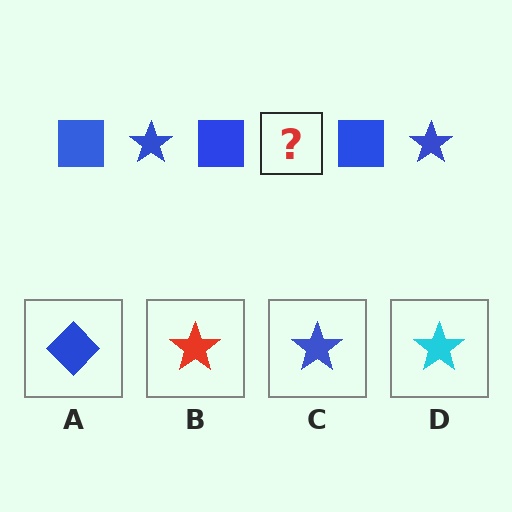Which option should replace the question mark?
Option C.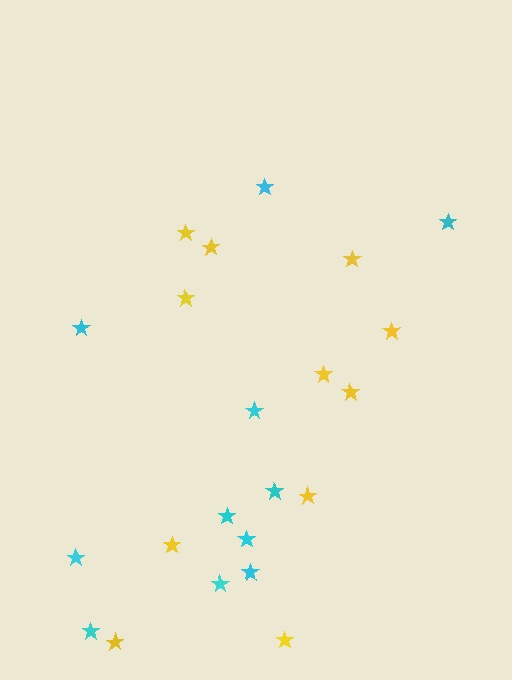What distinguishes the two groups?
There are 2 groups: one group of yellow stars (11) and one group of cyan stars (11).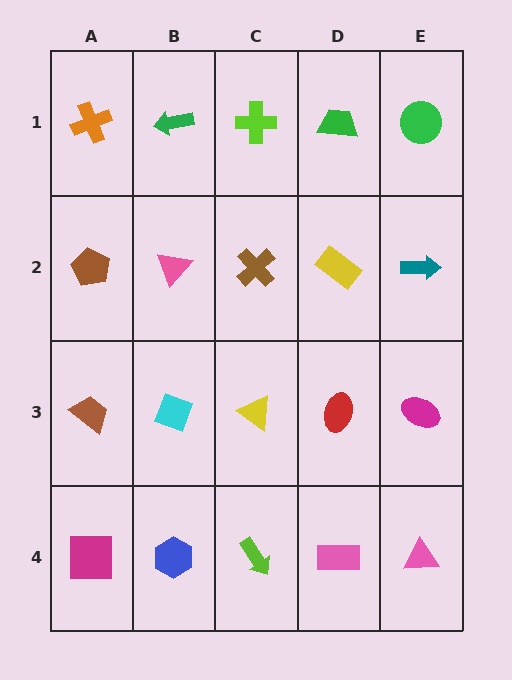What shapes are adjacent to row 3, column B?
A pink triangle (row 2, column B), a blue hexagon (row 4, column B), a brown trapezoid (row 3, column A), a yellow triangle (row 3, column C).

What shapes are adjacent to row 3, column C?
A brown cross (row 2, column C), a lime arrow (row 4, column C), a cyan diamond (row 3, column B), a red ellipse (row 3, column D).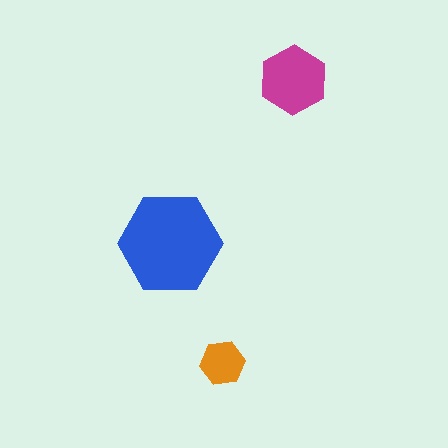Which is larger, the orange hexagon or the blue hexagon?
The blue one.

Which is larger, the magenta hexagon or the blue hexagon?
The blue one.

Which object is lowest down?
The orange hexagon is bottommost.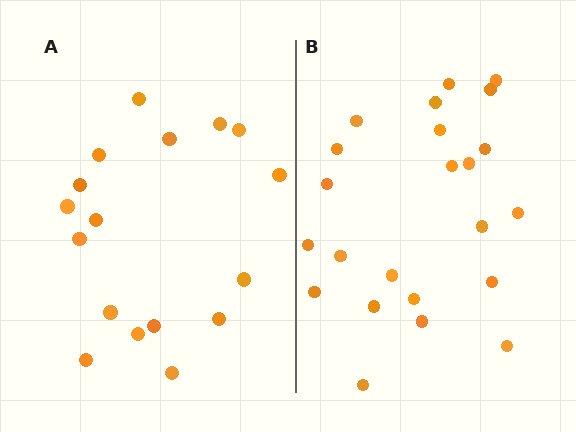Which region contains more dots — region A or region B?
Region B (the right region) has more dots.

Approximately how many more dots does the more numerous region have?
Region B has about 6 more dots than region A.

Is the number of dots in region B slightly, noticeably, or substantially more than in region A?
Region B has noticeably more, but not dramatically so. The ratio is roughly 1.4 to 1.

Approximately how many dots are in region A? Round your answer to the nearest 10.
About 20 dots. (The exact count is 17, which rounds to 20.)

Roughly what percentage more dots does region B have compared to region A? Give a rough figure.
About 35% more.